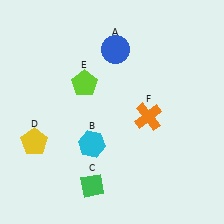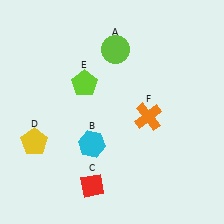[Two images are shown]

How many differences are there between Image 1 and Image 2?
There are 2 differences between the two images.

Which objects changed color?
A changed from blue to lime. C changed from green to red.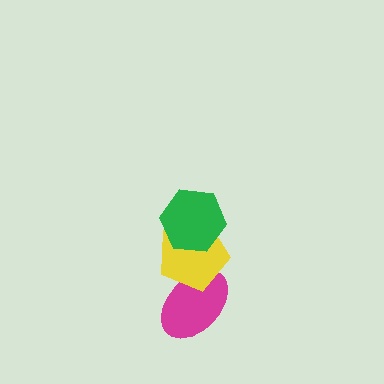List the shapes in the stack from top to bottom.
From top to bottom: the green hexagon, the yellow pentagon, the magenta ellipse.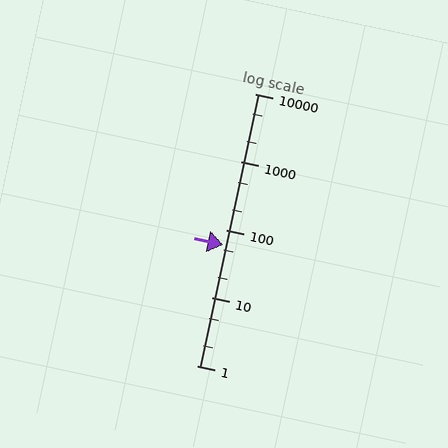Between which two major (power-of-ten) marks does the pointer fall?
The pointer is between 10 and 100.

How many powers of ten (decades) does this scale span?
The scale spans 4 decades, from 1 to 10000.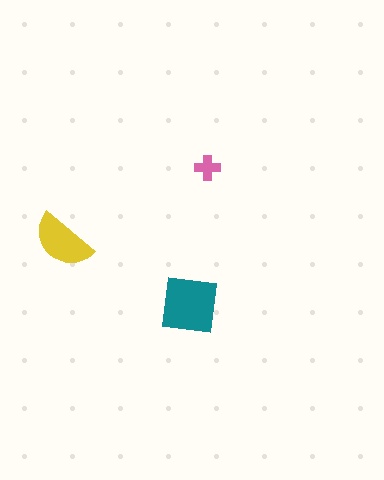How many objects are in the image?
There are 3 objects in the image.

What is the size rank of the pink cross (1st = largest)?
3rd.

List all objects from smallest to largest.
The pink cross, the yellow semicircle, the teal square.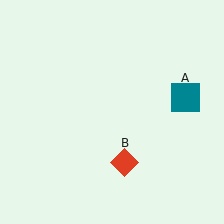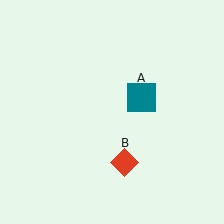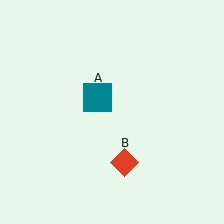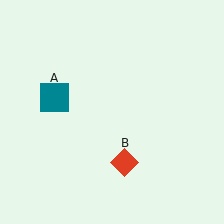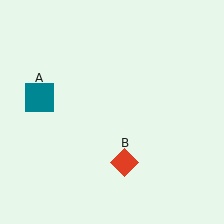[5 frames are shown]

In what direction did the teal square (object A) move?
The teal square (object A) moved left.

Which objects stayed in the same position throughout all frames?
Red diamond (object B) remained stationary.